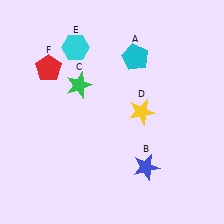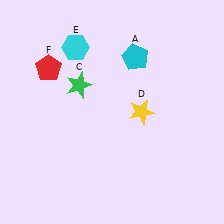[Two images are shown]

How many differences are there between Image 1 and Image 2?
There is 1 difference between the two images.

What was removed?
The blue star (B) was removed in Image 2.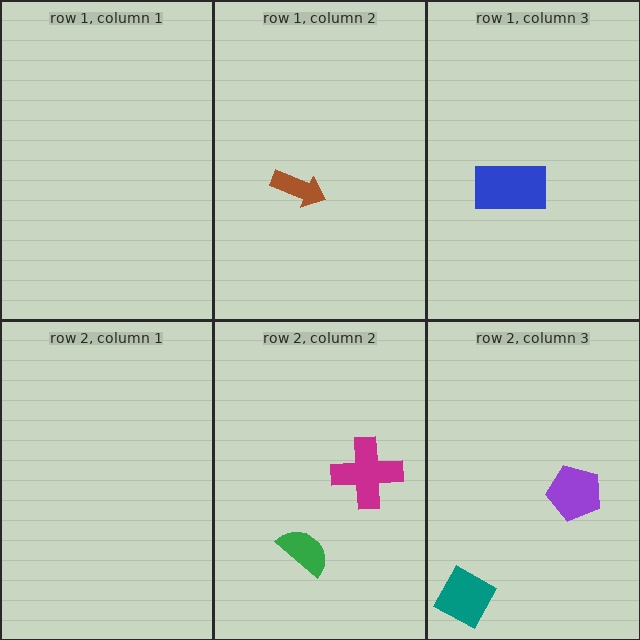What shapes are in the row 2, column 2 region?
The magenta cross, the green semicircle.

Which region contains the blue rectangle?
The row 1, column 3 region.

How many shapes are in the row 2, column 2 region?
2.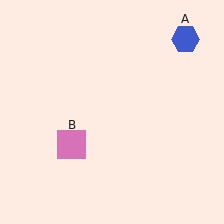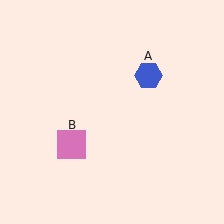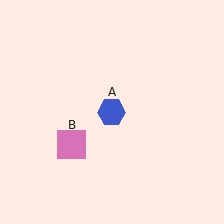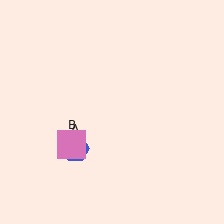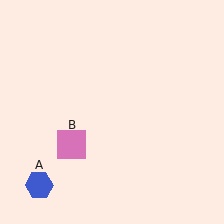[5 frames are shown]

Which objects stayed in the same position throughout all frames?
Pink square (object B) remained stationary.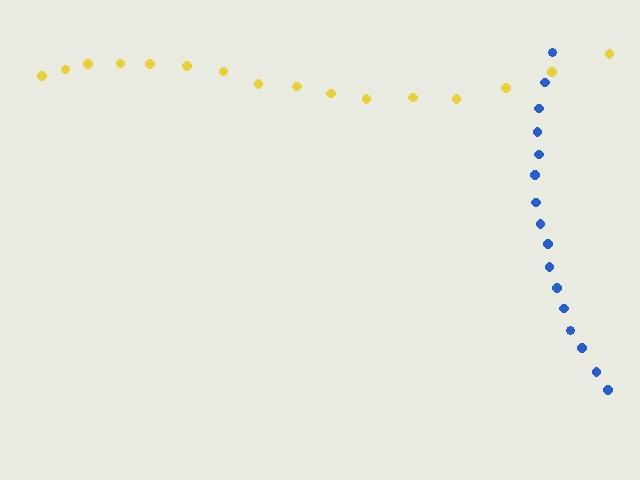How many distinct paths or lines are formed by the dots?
There are 2 distinct paths.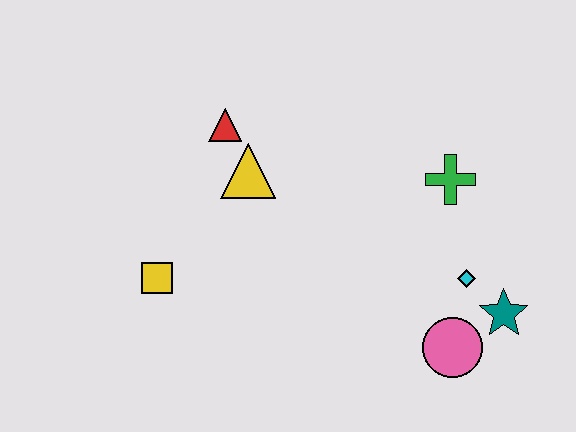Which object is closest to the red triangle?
The yellow triangle is closest to the red triangle.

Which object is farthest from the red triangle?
The teal star is farthest from the red triangle.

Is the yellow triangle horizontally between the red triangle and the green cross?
Yes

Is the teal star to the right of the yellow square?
Yes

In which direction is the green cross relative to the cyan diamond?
The green cross is above the cyan diamond.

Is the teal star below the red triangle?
Yes